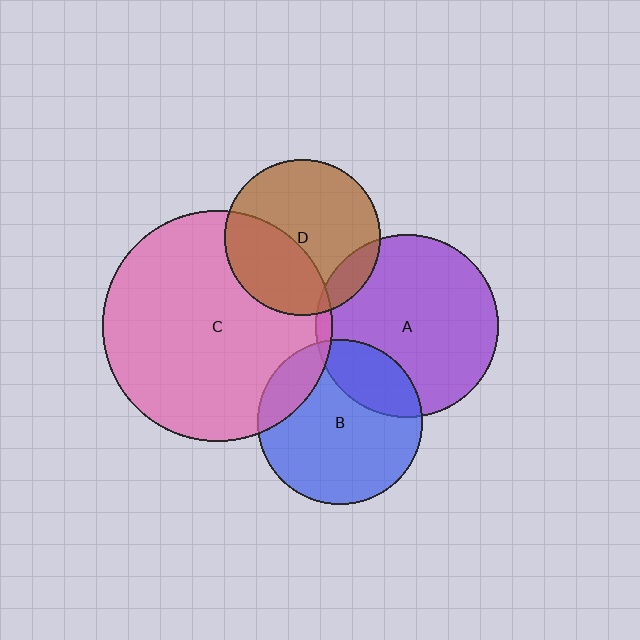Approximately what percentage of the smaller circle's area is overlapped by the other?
Approximately 15%.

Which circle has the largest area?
Circle C (pink).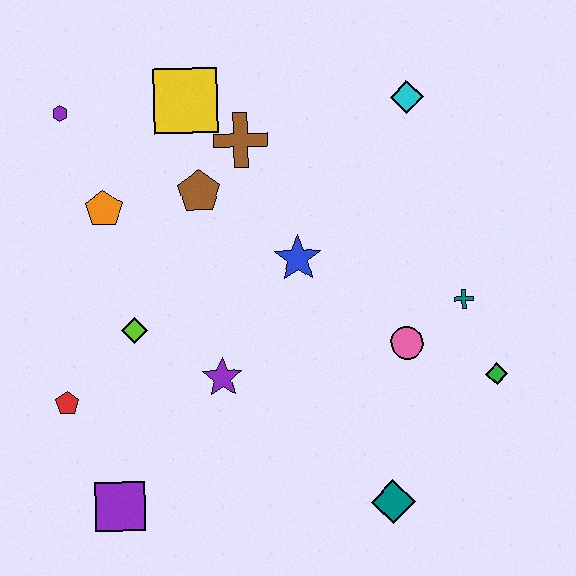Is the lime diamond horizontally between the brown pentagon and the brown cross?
No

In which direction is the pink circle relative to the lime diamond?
The pink circle is to the right of the lime diamond.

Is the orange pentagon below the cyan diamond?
Yes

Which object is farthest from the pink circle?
The purple hexagon is farthest from the pink circle.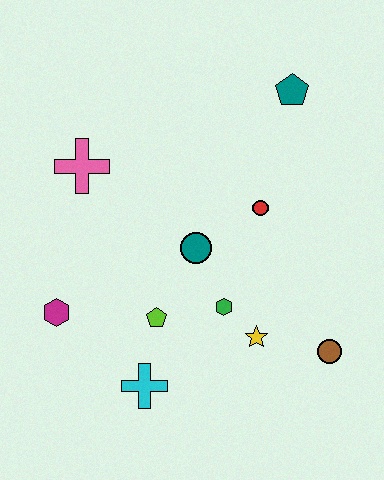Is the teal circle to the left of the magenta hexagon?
No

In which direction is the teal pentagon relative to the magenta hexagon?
The teal pentagon is to the right of the magenta hexagon.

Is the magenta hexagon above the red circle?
No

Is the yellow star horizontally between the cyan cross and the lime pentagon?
No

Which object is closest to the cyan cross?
The lime pentagon is closest to the cyan cross.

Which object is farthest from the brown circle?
The pink cross is farthest from the brown circle.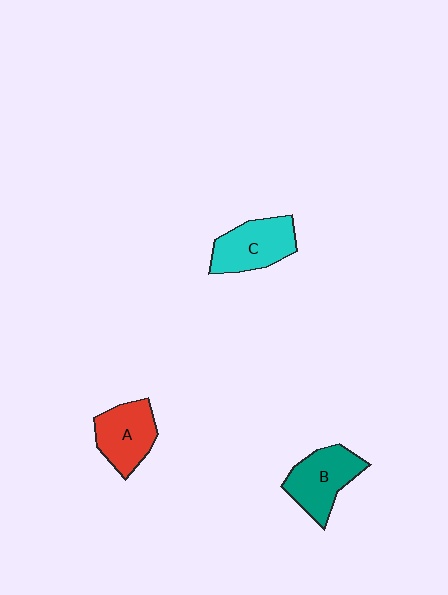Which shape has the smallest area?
Shape A (red).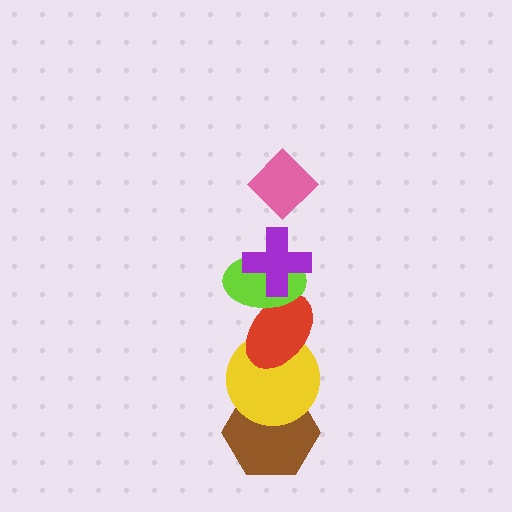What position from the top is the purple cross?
The purple cross is 2nd from the top.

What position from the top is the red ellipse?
The red ellipse is 4th from the top.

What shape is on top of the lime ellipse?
The purple cross is on top of the lime ellipse.